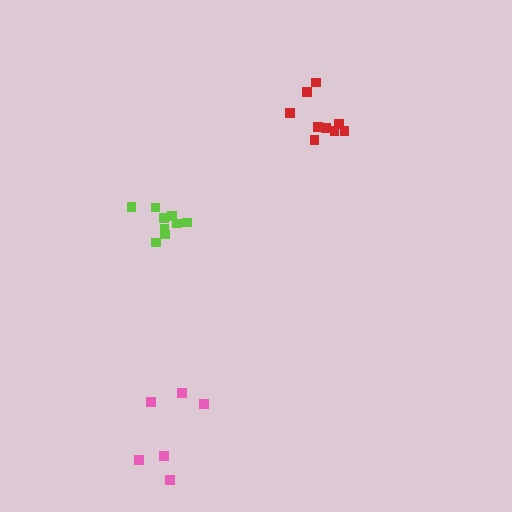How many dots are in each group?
Group 1: 9 dots, Group 2: 6 dots, Group 3: 9 dots (24 total).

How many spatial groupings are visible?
There are 3 spatial groupings.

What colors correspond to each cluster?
The clusters are colored: lime, pink, red.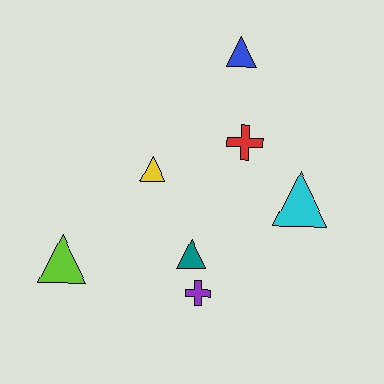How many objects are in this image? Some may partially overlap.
There are 7 objects.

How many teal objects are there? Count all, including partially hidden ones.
There is 1 teal object.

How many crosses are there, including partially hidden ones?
There are 2 crosses.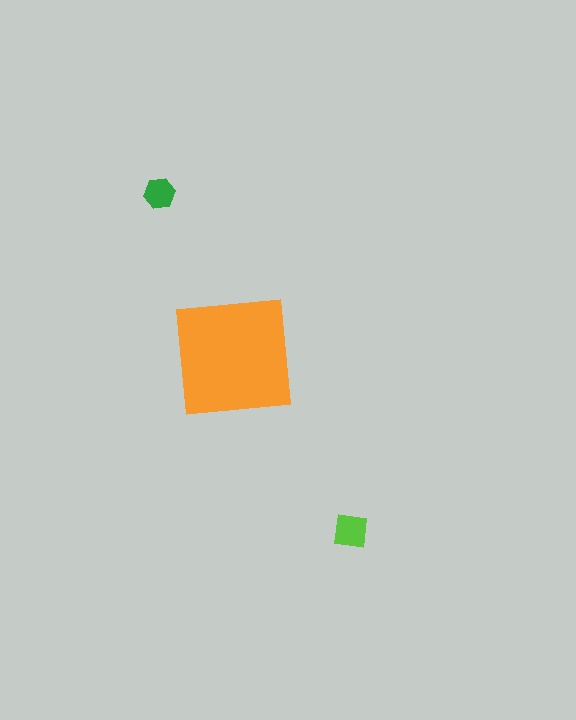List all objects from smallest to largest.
The green hexagon, the lime square, the orange square.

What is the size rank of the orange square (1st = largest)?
1st.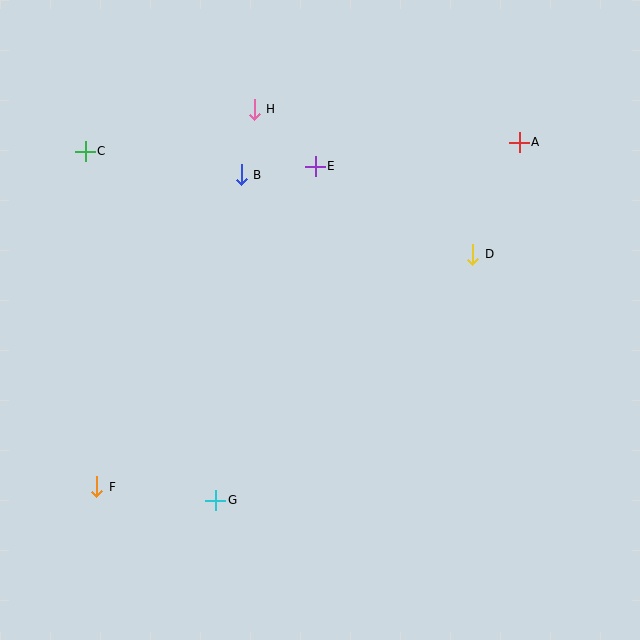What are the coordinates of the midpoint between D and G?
The midpoint between D and G is at (344, 377).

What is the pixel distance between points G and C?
The distance between G and C is 373 pixels.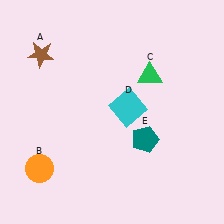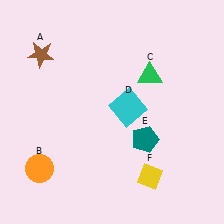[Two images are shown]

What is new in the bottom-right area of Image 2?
A yellow diamond (F) was added in the bottom-right area of Image 2.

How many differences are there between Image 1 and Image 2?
There is 1 difference between the two images.